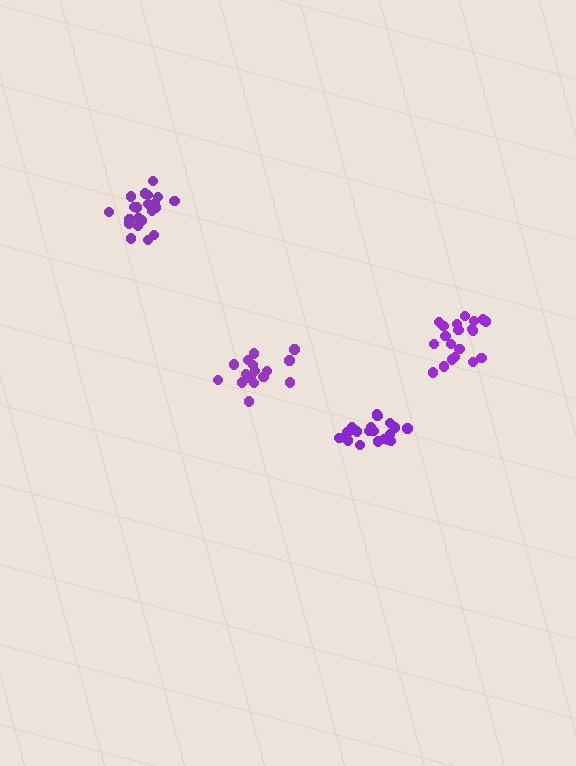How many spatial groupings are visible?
There are 4 spatial groupings.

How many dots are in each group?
Group 1: 20 dots, Group 2: 21 dots, Group 3: 19 dots, Group 4: 17 dots (77 total).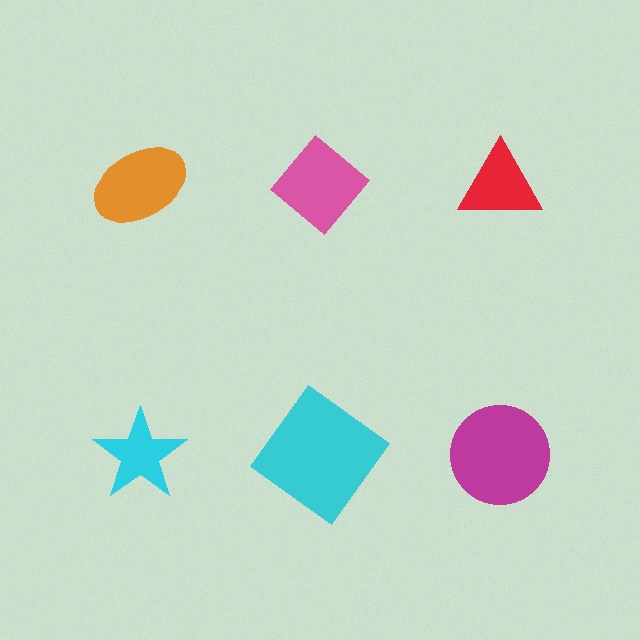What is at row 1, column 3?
A red triangle.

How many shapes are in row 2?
3 shapes.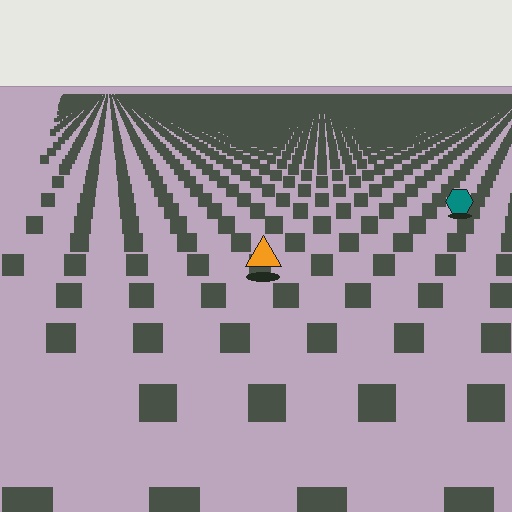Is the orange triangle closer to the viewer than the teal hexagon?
Yes. The orange triangle is closer — you can tell from the texture gradient: the ground texture is coarser near it.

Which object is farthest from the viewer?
The teal hexagon is farthest from the viewer. It appears smaller and the ground texture around it is denser.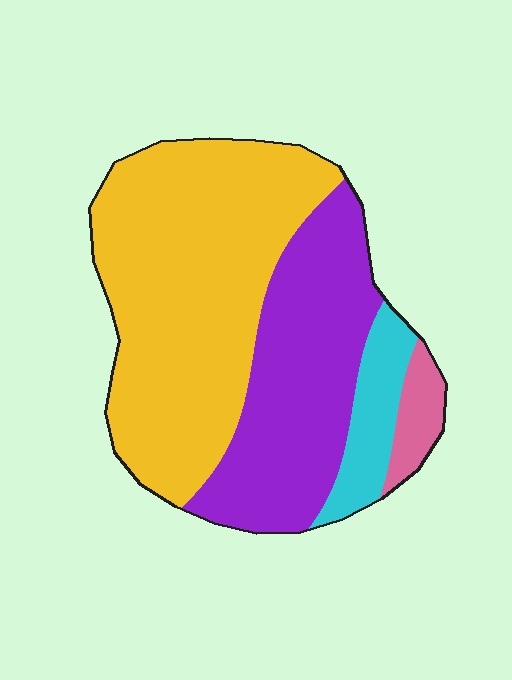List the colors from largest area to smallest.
From largest to smallest: yellow, purple, cyan, pink.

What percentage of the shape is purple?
Purple covers 33% of the shape.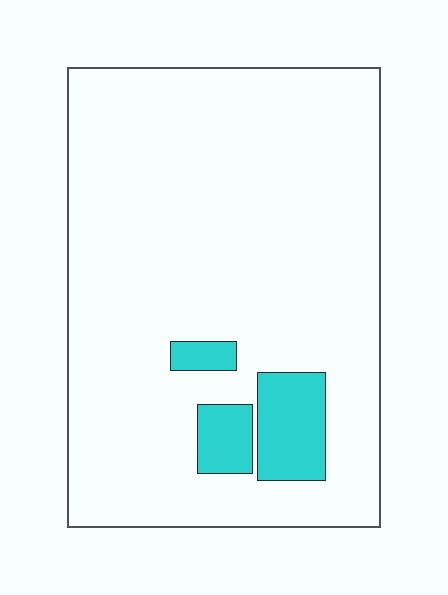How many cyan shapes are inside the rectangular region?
3.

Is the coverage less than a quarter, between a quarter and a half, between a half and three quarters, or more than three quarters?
Less than a quarter.